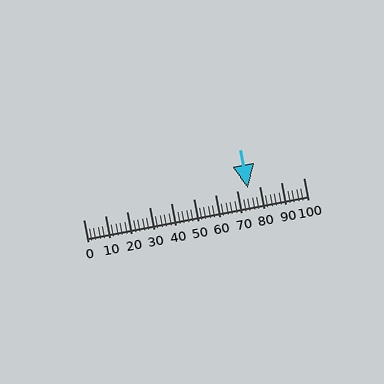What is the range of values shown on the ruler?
The ruler shows values from 0 to 100.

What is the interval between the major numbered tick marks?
The major tick marks are spaced 10 units apart.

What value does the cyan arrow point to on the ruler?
The cyan arrow points to approximately 75.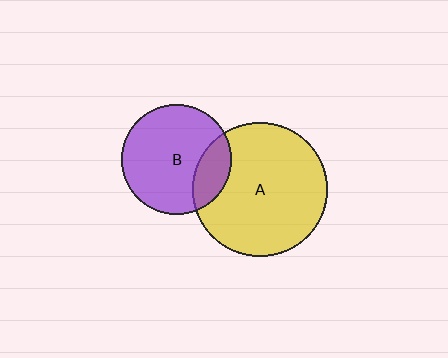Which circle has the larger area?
Circle A (yellow).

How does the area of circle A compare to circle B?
Approximately 1.5 times.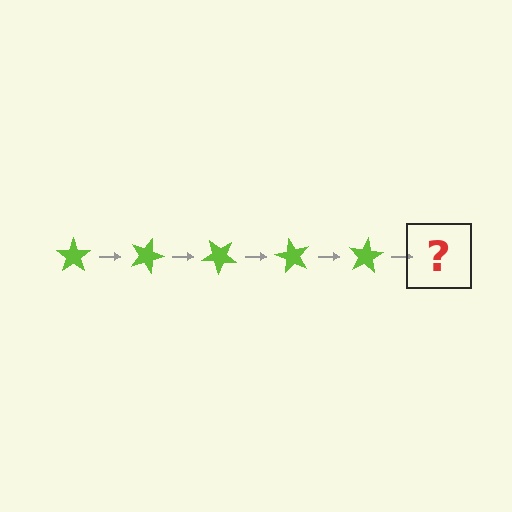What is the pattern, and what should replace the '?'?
The pattern is that the star rotates 20 degrees each step. The '?' should be a lime star rotated 100 degrees.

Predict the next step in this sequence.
The next step is a lime star rotated 100 degrees.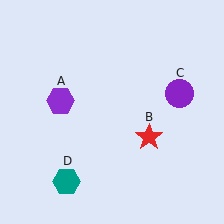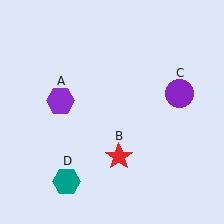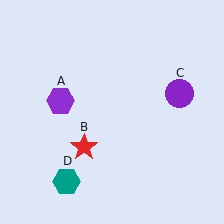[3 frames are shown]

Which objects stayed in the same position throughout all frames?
Purple hexagon (object A) and purple circle (object C) and teal hexagon (object D) remained stationary.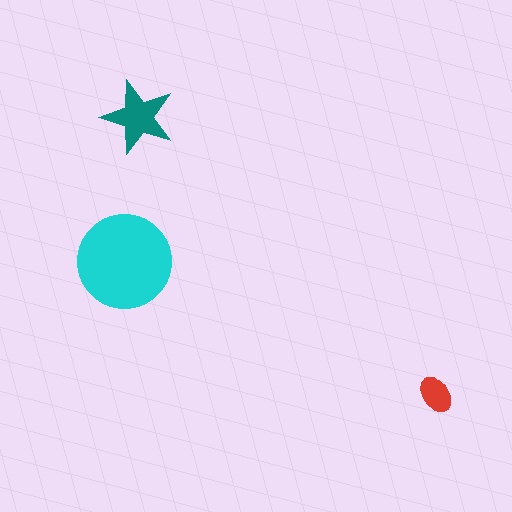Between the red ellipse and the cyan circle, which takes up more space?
The cyan circle.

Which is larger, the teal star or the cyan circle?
The cyan circle.